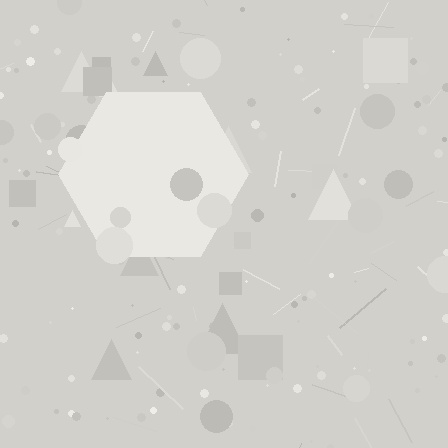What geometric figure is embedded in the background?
A hexagon is embedded in the background.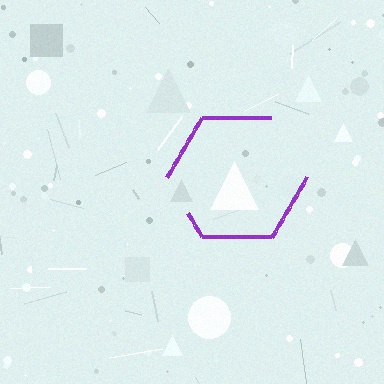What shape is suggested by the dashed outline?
The dashed outline suggests a hexagon.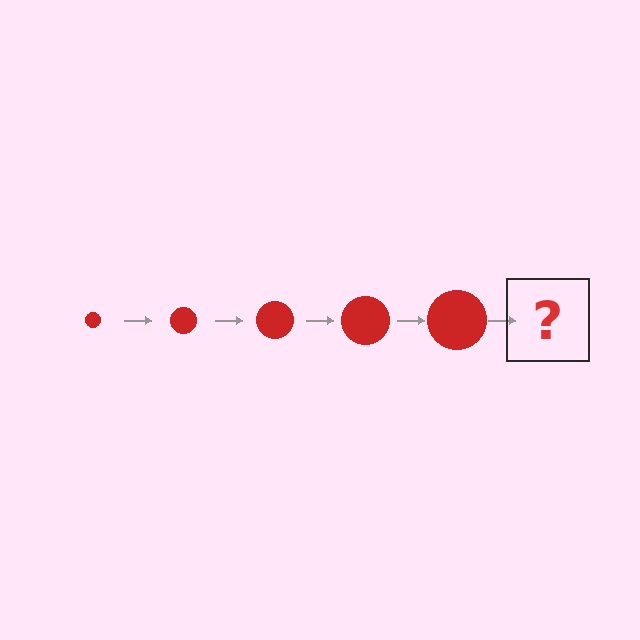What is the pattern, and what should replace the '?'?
The pattern is that the circle gets progressively larger each step. The '?' should be a red circle, larger than the previous one.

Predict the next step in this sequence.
The next step is a red circle, larger than the previous one.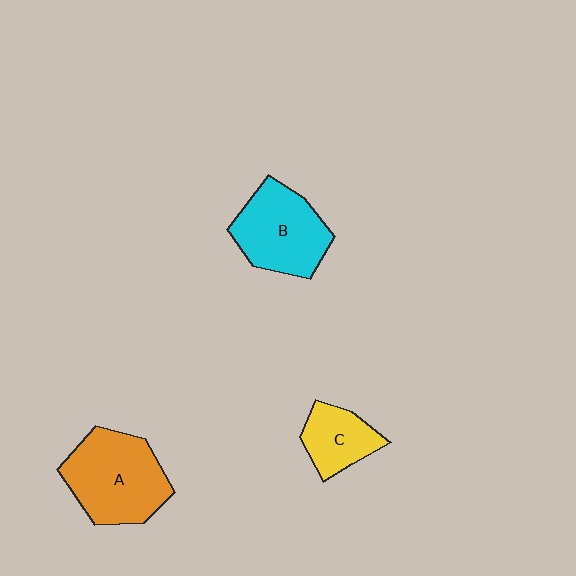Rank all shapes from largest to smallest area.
From largest to smallest: A (orange), B (cyan), C (yellow).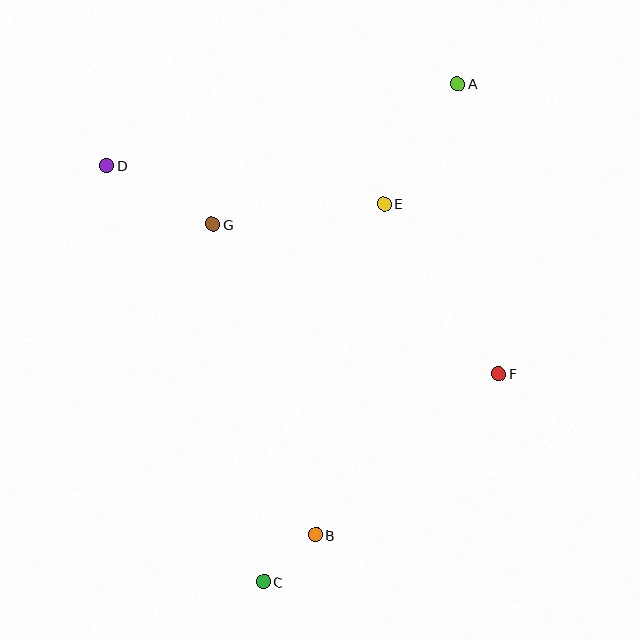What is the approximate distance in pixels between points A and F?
The distance between A and F is approximately 293 pixels.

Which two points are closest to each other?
Points B and C are closest to each other.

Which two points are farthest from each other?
Points A and C are farthest from each other.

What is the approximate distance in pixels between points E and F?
The distance between E and F is approximately 205 pixels.